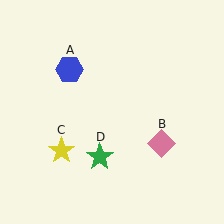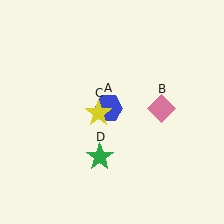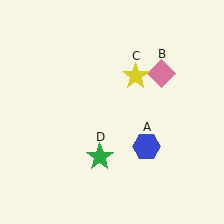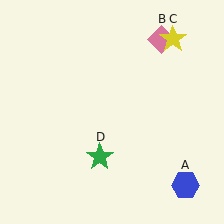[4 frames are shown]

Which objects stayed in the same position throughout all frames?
Green star (object D) remained stationary.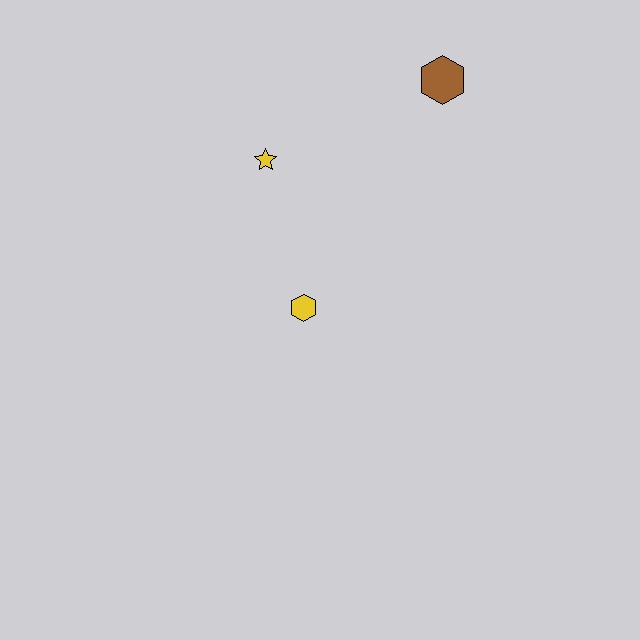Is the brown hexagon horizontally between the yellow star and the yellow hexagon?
No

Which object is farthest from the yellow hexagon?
The brown hexagon is farthest from the yellow hexagon.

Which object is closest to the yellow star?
The yellow hexagon is closest to the yellow star.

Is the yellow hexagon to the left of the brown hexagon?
Yes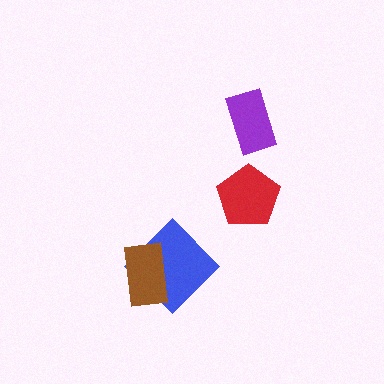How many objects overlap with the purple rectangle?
0 objects overlap with the purple rectangle.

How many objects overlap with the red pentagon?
0 objects overlap with the red pentagon.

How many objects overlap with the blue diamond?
1 object overlaps with the blue diamond.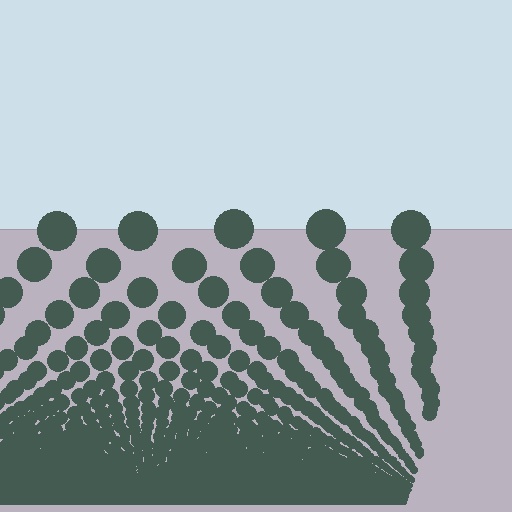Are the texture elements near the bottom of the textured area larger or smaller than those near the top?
Smaller. The gradient is inverted — elements near the bottom are smaller and denser.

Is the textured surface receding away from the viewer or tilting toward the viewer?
The surface appears to tilt toward the viewer. Texture elements get larger and sparser toward the top.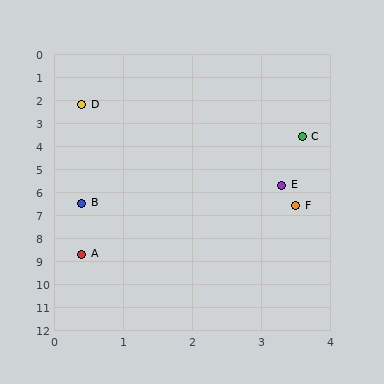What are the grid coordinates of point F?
Point F is at approximately (3.5, 6.6).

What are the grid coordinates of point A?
Point A is at approximately (0.4, 8.7).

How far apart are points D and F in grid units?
Points D and F are about 5.4 grid units apart.